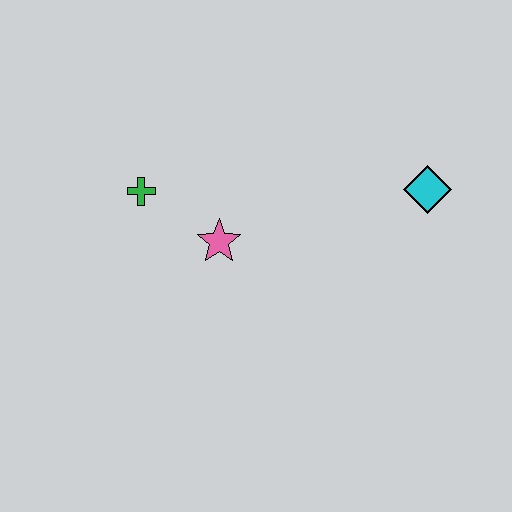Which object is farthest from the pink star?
The cyan diamond is farthest from the pink star.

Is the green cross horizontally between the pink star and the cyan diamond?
No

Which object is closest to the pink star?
The green cross is closest to the pink star.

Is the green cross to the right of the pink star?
No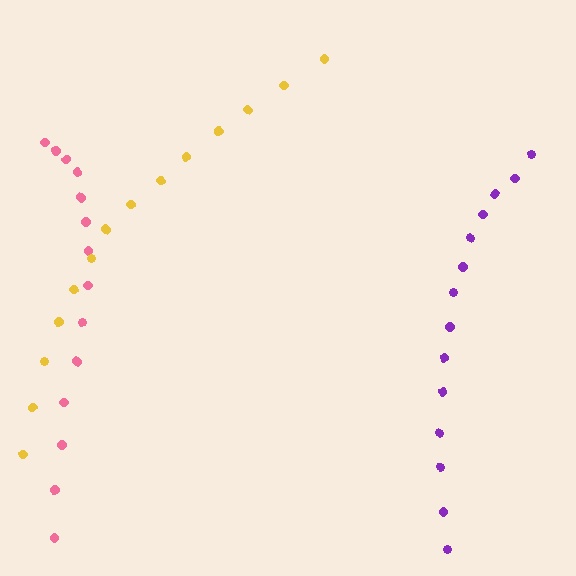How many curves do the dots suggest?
There are 3 distinct paths.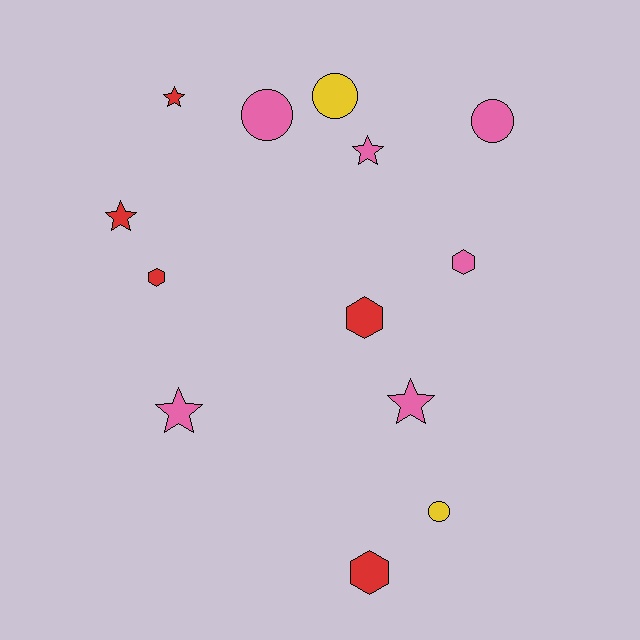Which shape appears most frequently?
Star, with 5 objects.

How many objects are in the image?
There are 13 objects.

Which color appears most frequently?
Pink, with 6 objects.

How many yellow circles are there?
There are 2 yellow circles.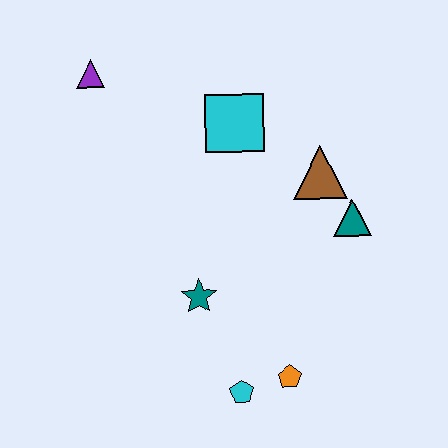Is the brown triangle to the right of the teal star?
Yes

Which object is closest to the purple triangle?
The cyan square is closest to the purple triangle.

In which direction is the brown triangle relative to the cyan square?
The brown triangle is to the right of the cyan square.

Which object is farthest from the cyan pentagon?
The purple triangle is farthest from the cyan pentagon.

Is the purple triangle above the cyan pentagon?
Yes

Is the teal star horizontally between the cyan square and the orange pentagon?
No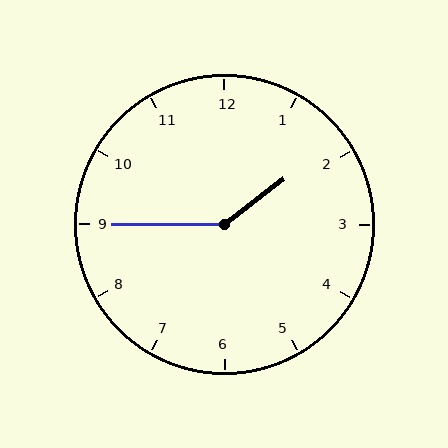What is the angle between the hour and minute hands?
Approximately 142 degrees.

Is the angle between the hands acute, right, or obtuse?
It is obtuse.